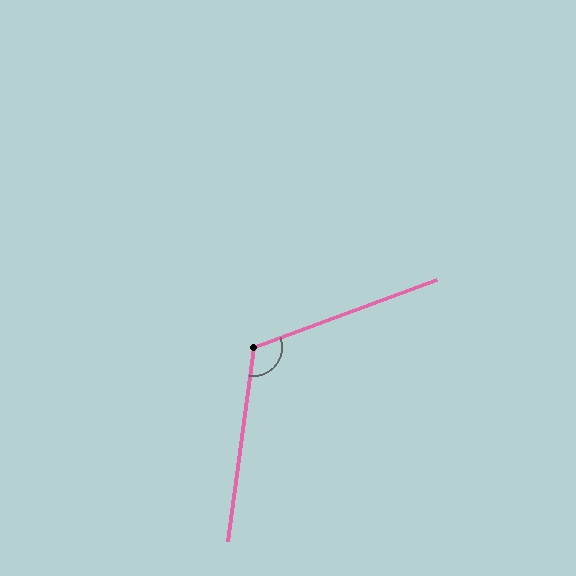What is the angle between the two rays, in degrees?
Approximately 118 degrees.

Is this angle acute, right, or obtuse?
It is obtuse.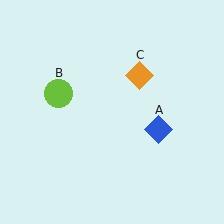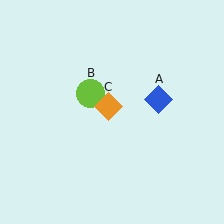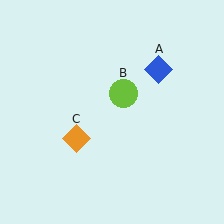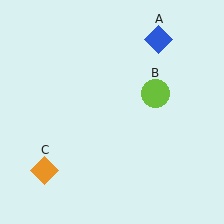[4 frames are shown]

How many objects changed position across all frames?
3 objects changed position: blue diamond (object A), lime circle (object B), orange diamond (object C).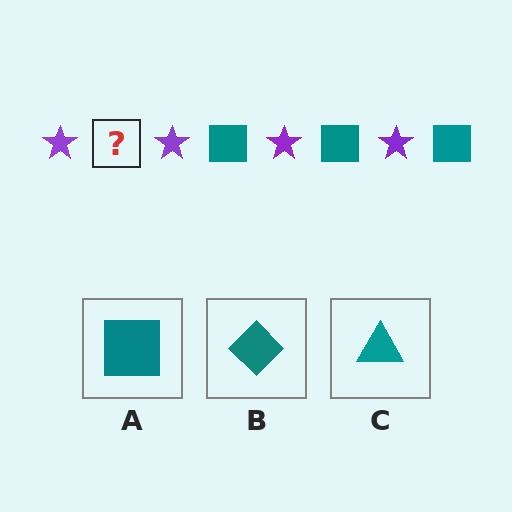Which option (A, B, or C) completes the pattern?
A.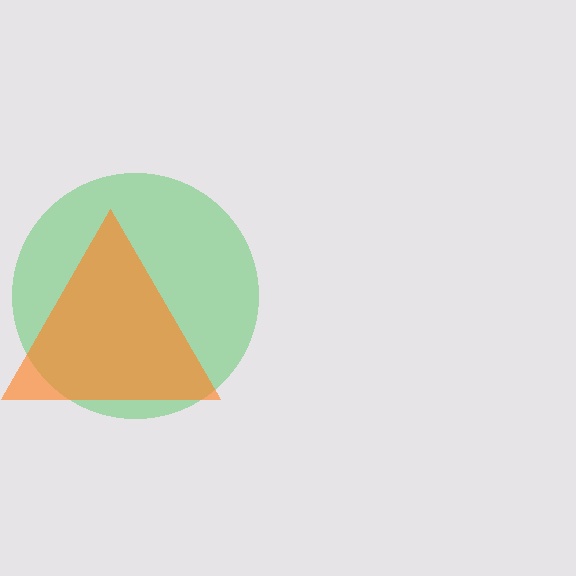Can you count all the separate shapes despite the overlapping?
Yes, there are 2 separate shapes.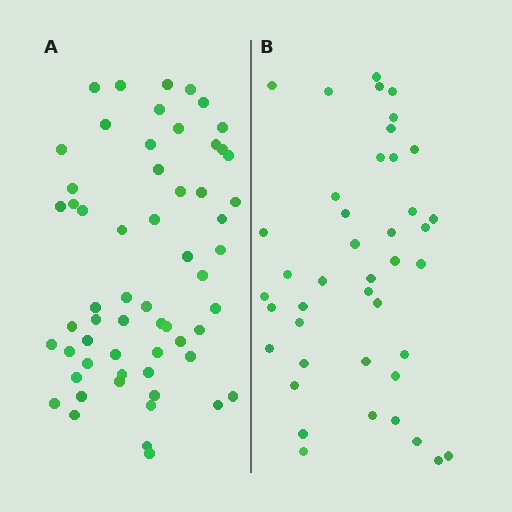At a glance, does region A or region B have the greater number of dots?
Region A (the left region) has more dots.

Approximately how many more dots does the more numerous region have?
Region A has approximately 15 more dots than region B.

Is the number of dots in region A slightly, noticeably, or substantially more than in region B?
Region A has noticeably more, but not dramatically so. The ratio is roughly 1.4 to 1.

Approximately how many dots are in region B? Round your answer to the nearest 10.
About 40 dots. (The exact count is 42, which rounds to 40.)